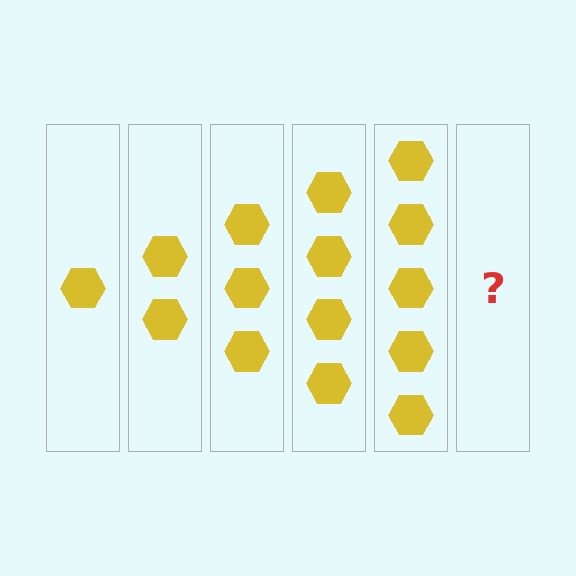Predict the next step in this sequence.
The next step is 6 hexagons.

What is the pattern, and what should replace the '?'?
The pattern is that each step adds one more hexagon. The '?' should be 6 hexagons.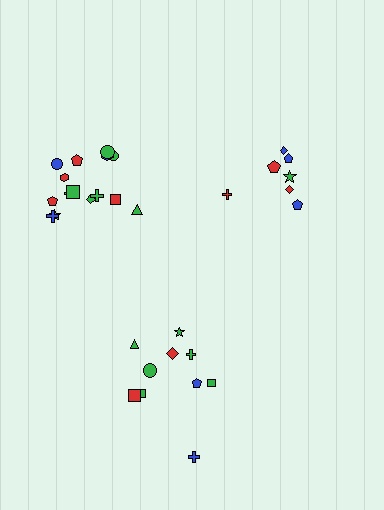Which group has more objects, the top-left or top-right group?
The top-left group.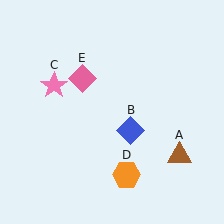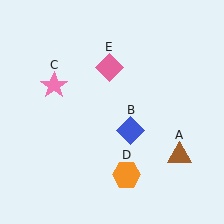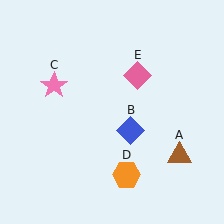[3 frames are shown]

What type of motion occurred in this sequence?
The pink diamond (object E) rotated clockwise around the center of the scene.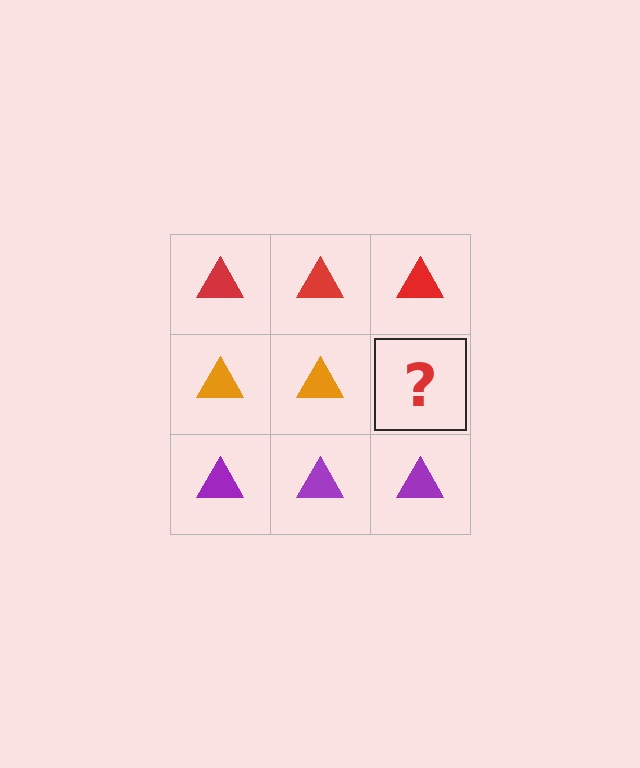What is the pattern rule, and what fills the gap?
The rule is that each row has a consistent color. The gap should be filled with an orange triangle.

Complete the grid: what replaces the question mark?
The question mark should be replaced with an orange triangle.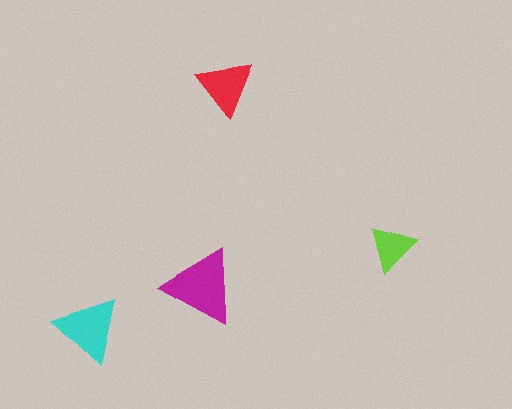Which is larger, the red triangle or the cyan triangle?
The cyan one.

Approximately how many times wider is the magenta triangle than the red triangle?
About 1.5 times wider.